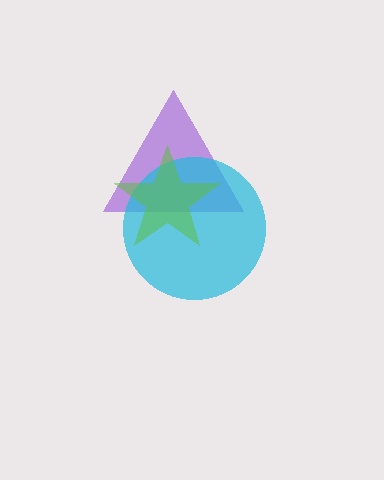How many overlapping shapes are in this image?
There are 3 overlapping shapes in the image.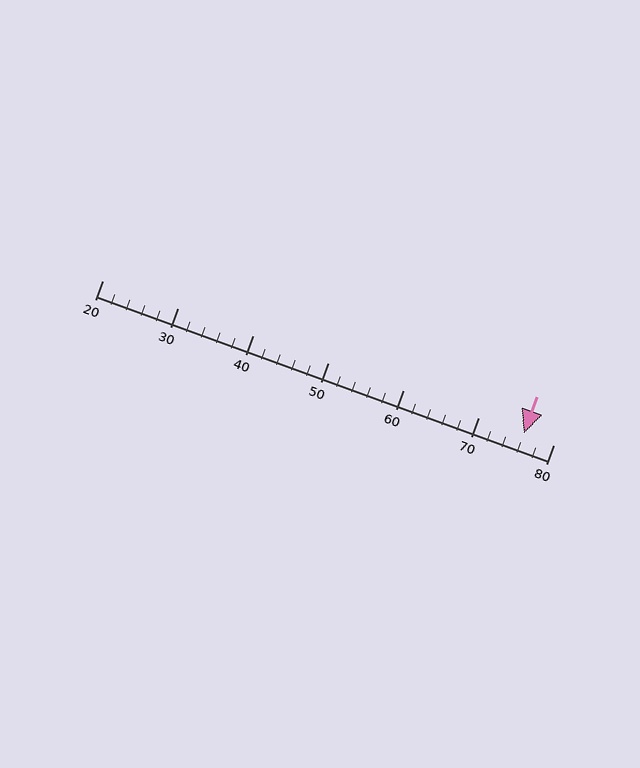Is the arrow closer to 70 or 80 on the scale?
The arrow is closer to 80.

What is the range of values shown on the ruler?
The ruler shows values from 20 to 80.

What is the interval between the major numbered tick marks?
The major tick marks are spaced 10 units apart.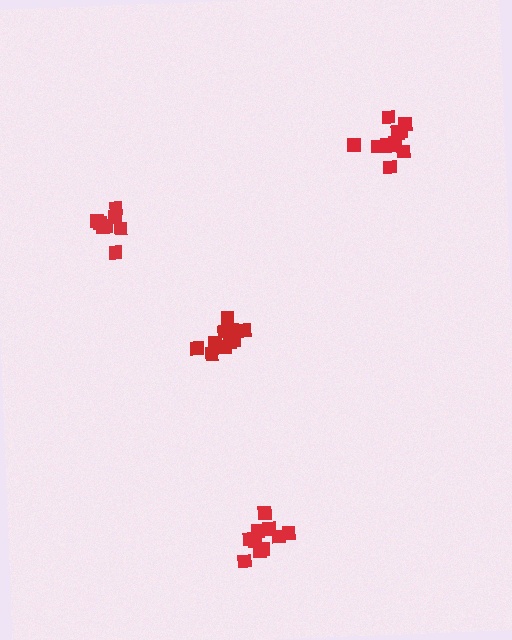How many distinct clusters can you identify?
There are 4 distinct clusters.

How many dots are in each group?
Group 1: 8 dots, Group 2: 12 dots, Group 3: 10 dots, Group 4: 10 dots (40 total).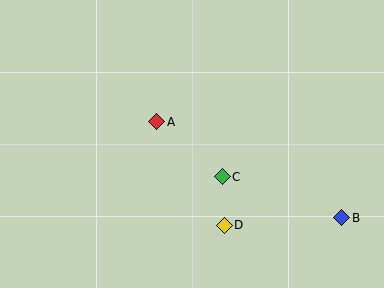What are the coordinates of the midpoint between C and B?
The midpoint between C and B is at (282, 197).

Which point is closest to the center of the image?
Point A at (157, 122) is closest to the center.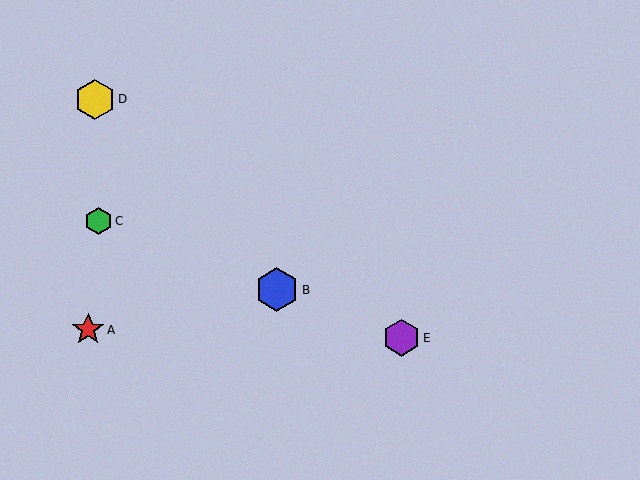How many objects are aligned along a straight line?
3 objects (B, C, E) are aligned along a straight line.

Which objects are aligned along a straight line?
Objects B, C, E are aligned along a straight line.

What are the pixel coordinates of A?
Object A is at (88, 330).